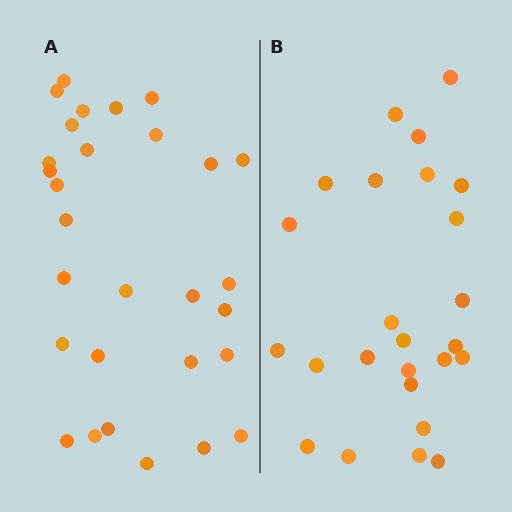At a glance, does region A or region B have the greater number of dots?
Region A (the left region) has more dots.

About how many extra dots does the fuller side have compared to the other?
Region A has about 4 more dots than region B.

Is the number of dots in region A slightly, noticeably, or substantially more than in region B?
Region A has only slightly more — the two regions are fairly close. The ratio is roughly 1.2 to 1.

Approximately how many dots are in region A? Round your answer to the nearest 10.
About 30 dots. (The exact count is 29, which rounds to 30.)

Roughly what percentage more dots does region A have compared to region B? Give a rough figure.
About 15% more.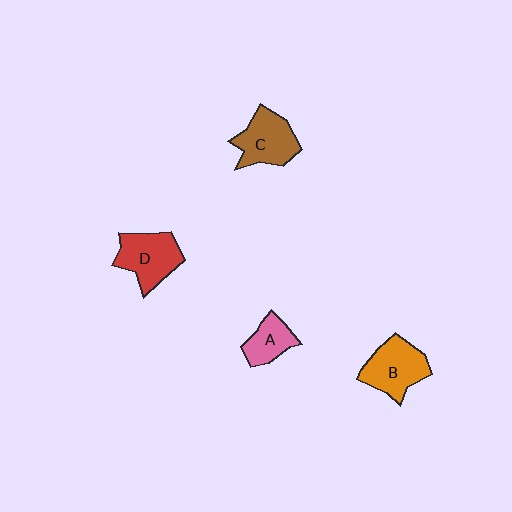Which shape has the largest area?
Shape B (orange).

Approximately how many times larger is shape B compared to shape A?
Approximately 1.6 times.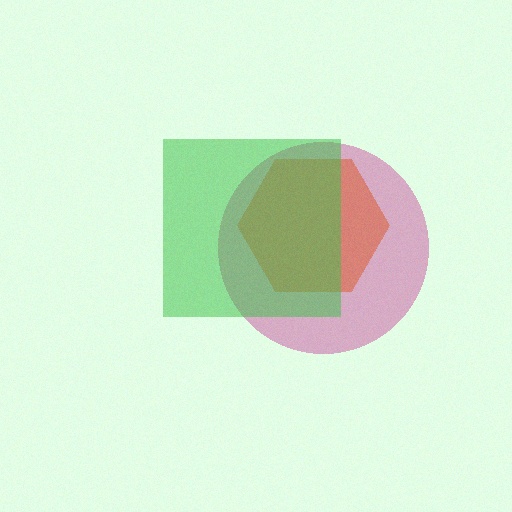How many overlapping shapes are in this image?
There are 3 overlapping shapes in the image.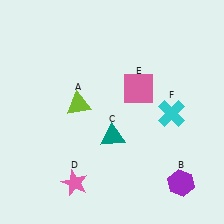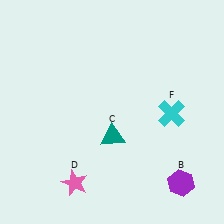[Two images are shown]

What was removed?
The pink square (E), the lime triangle (A) were removed in Image 2.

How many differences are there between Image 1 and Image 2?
There are 2 differences between the two images.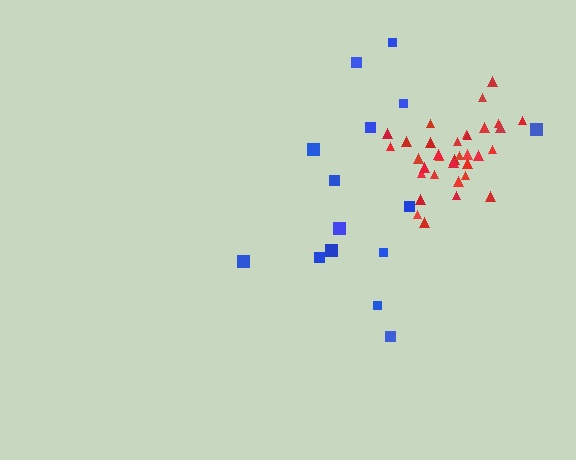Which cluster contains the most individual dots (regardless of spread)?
Red (35).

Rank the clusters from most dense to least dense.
red, blue.